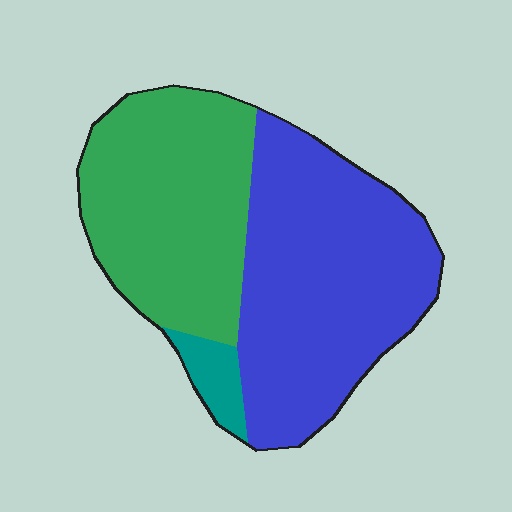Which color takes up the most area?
Blue, at roughly 55%.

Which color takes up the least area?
Teal, at roughly 5%.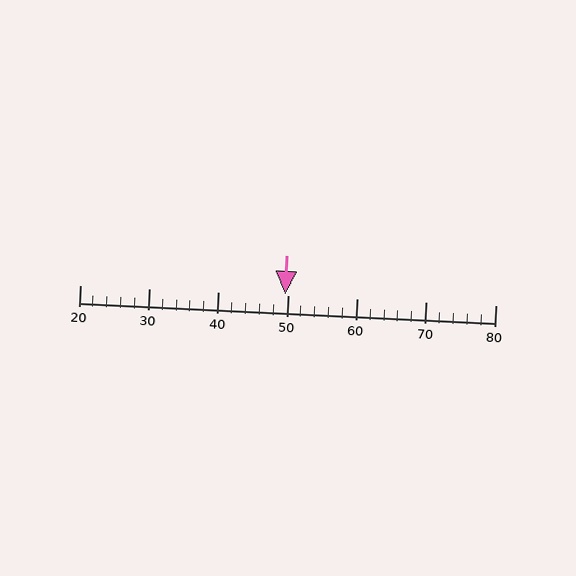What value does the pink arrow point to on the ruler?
The pink arrow points to approximately 50.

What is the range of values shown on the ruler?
The ruler shows values from 20 to 80.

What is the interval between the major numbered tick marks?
The major tick marks are spaced 10 units apart.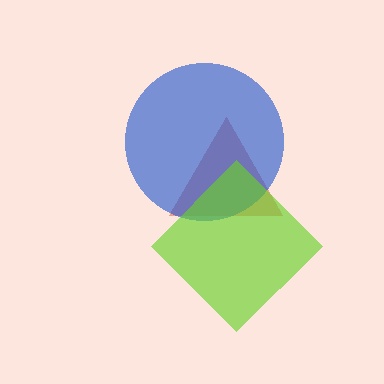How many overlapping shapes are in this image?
There are 3 overlapping shapes in the image.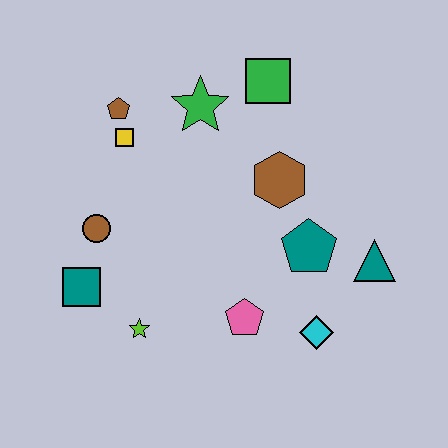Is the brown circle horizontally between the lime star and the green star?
No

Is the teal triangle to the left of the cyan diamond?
No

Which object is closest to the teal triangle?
The teal pentagon is closest to the teal triangle.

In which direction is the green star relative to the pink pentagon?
The green star is above the pink pentagon.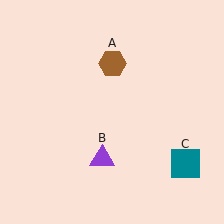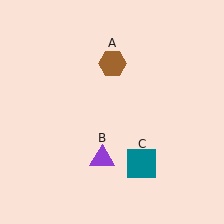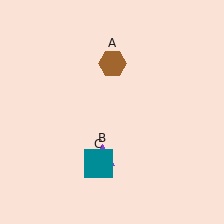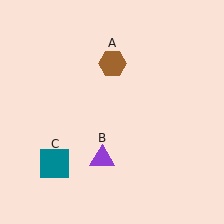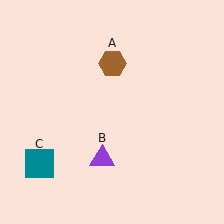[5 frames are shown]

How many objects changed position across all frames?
1 object changed position: teal square (object C).